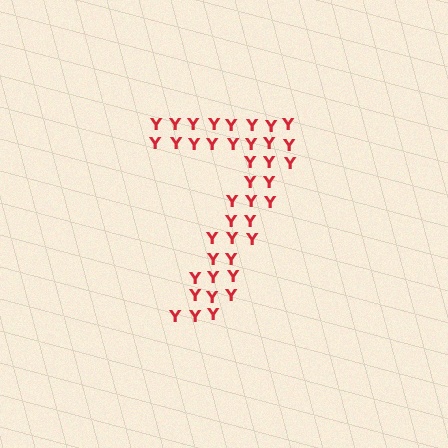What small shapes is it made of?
It is made of small letter Y's.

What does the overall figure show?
The overall figure shows the digit 7.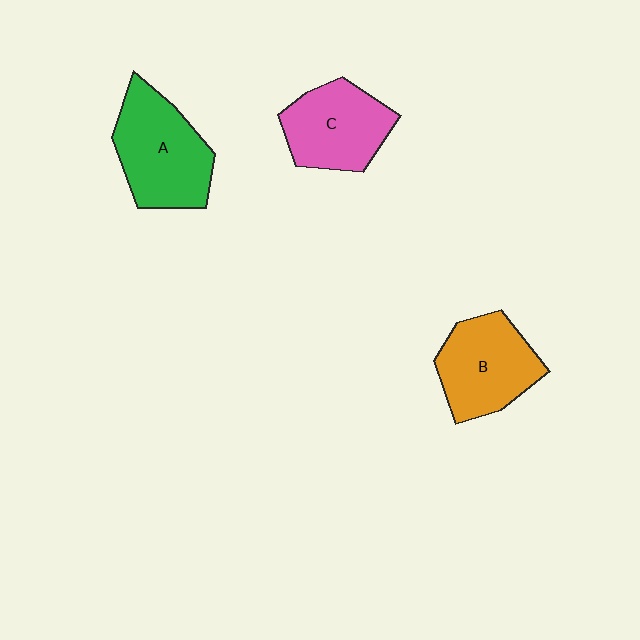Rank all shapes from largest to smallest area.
From largest to smallest: A (green), B (orange), C (pink).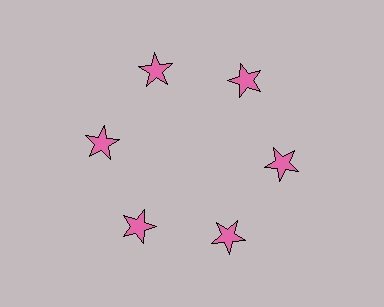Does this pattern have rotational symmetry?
Yes, this pattern has 6-fold rotational symmetry. It looks the same after rotating 60 degrees around the center.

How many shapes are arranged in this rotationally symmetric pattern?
There are 6 shapes, arranged in 6 groups of 1.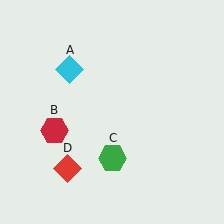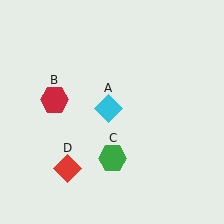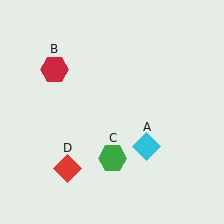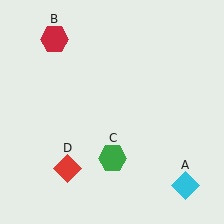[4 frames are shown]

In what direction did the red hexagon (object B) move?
The red hexagon (object B) moved up.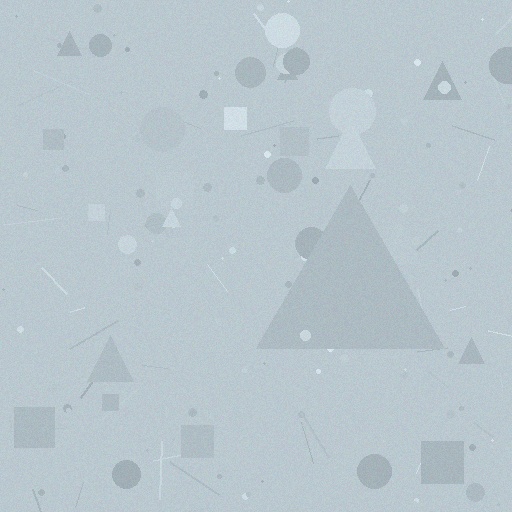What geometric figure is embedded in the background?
A triangle is embedded in the background.